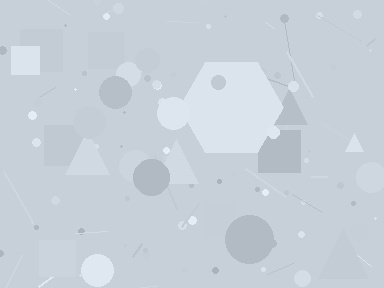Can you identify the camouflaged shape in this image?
The camouflaged shape is a hexagon.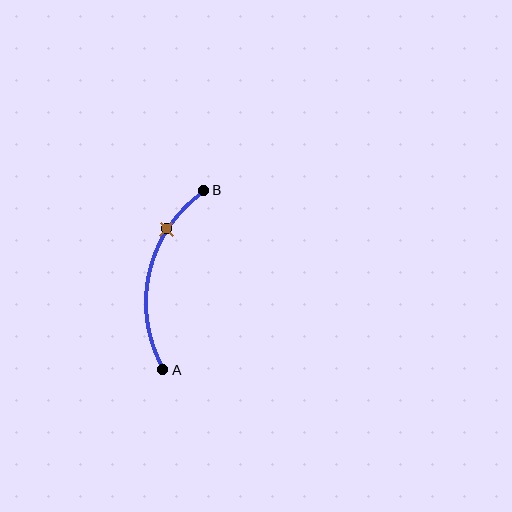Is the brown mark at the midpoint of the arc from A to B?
No. The brown mark lies on the arc but is closer to endpoint B. The arc midpoint would be at the point on the curve equidistant along the arc from both A and B.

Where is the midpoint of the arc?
The arc midpoint is the point on the curve farthest from the straight line joining A and B. It sits to the left of that line.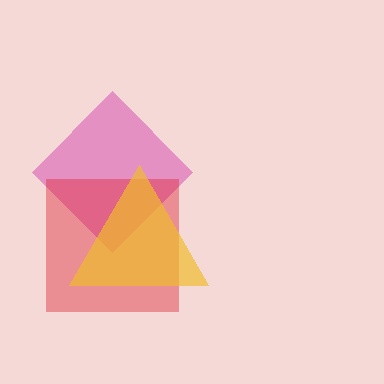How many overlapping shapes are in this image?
There are 3 overlapping shapes in the image.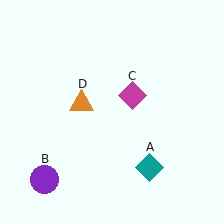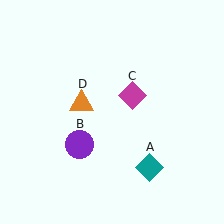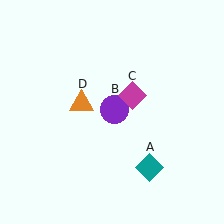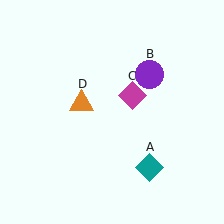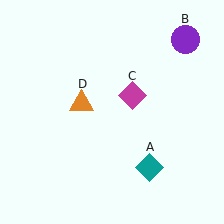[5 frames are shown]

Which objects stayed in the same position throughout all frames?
Teal diamond (object A) and magenta diamond (object C) and orange triangle (object D) remained stationary.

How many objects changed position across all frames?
1 object changed position: purple circle (object B).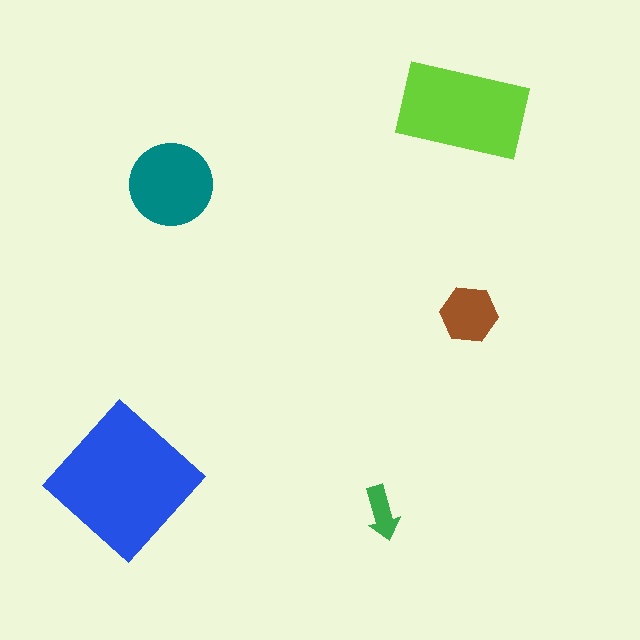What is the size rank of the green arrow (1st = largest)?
5th.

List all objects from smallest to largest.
The green arrow, the brown hexagon, the teal circle, the lime rectangle, the blue diamond.